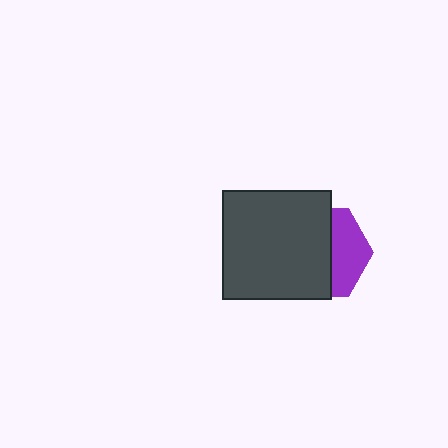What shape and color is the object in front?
The object in front is a dark gray square.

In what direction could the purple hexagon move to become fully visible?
The purple hexagon could move right. That would shift it out from behind the dark gray square entirely.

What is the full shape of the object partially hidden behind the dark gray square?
The partially hidden object is a purple hexagon.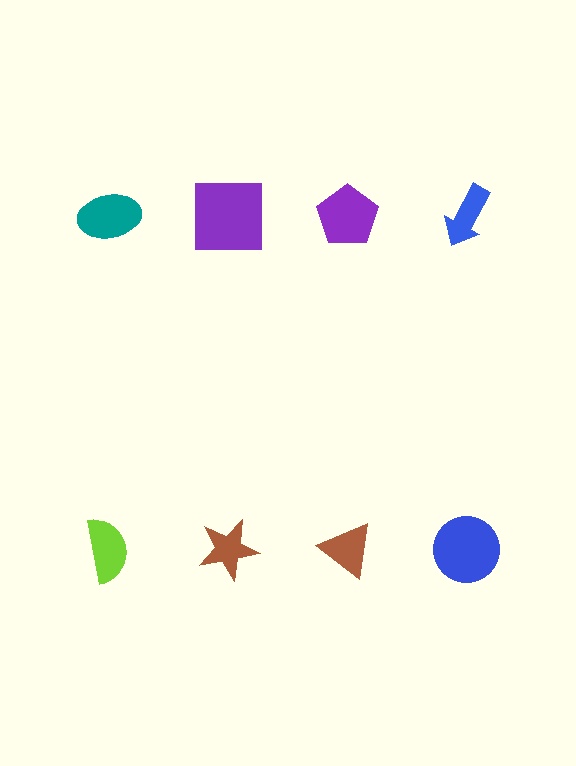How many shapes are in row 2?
4 shapes.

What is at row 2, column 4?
A blue circle.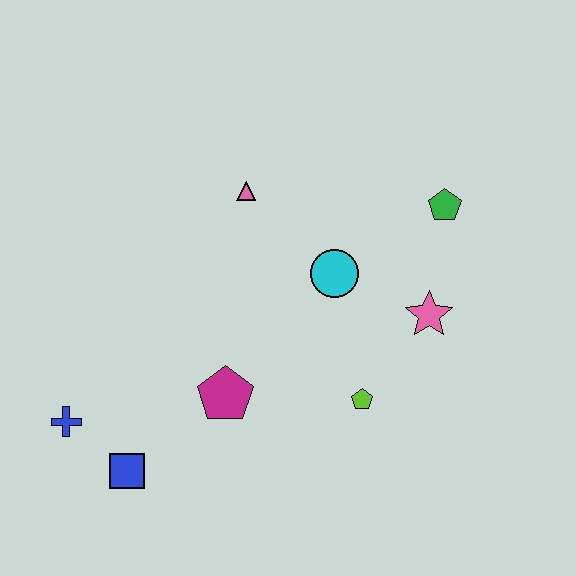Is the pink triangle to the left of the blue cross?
No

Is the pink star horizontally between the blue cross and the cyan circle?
No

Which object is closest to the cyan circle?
The pink star is closest to the cyan circle.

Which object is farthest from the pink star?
The blue cross is farthest from the pink star.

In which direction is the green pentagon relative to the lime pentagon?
The green pentagon is above the lime pentagon.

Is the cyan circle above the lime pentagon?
Yes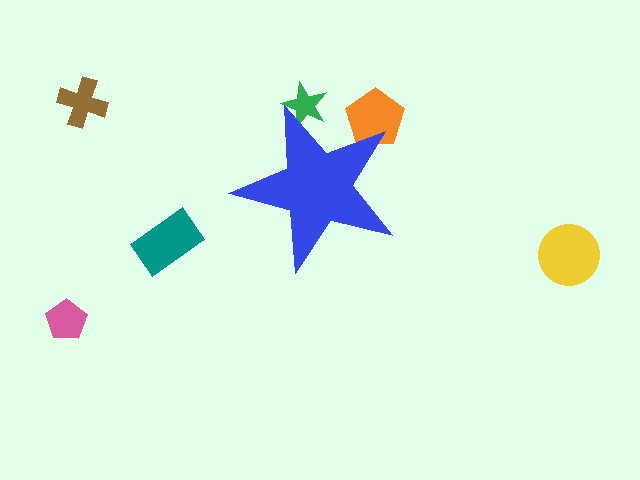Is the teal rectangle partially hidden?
No, the teal rectangle is fully visible.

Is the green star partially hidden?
Yes, the green star is partially hidden behind the blue star.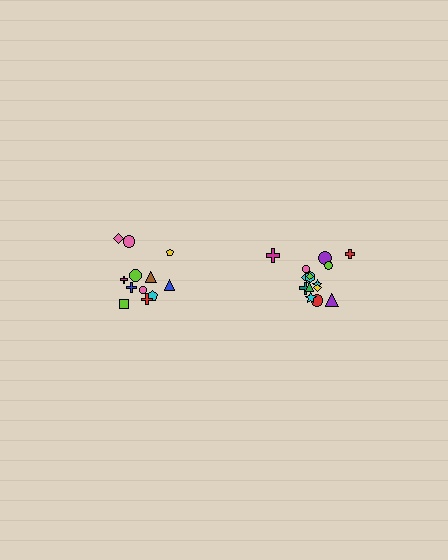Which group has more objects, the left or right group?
The right group.